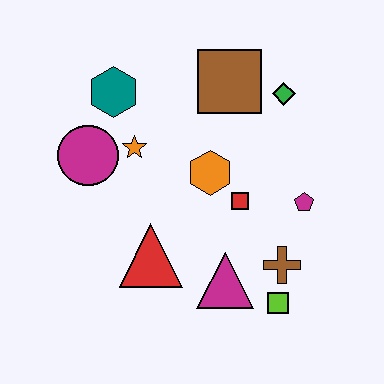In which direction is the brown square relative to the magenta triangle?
The brown square is above the magenta triangle.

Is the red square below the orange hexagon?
Yes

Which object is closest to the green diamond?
The brown square is closest to the green diamond.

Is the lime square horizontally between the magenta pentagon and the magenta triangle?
Yes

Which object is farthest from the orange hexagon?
The lime square is farthest from the orange hexagon.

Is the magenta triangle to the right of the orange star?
Yes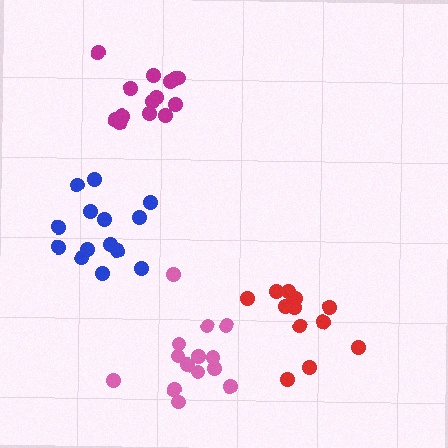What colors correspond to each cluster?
The clusters are colored: blue, red, pink, magenta.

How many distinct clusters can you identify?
There are 4 distinct clusters.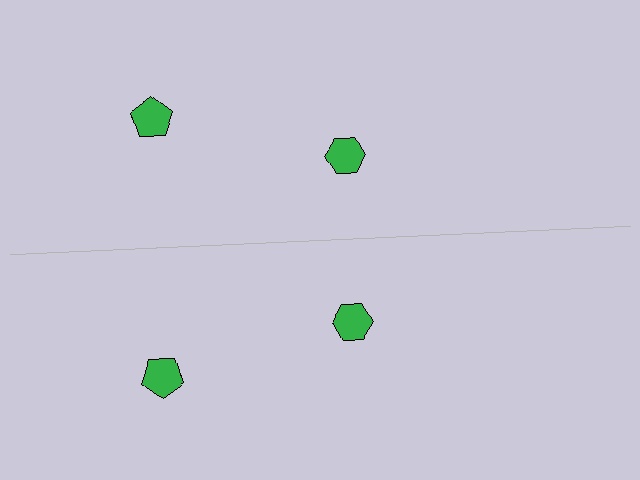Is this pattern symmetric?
Yes, this pattern has bilateral (reflection) symmetry.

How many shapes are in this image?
There are 4 shapes in this image.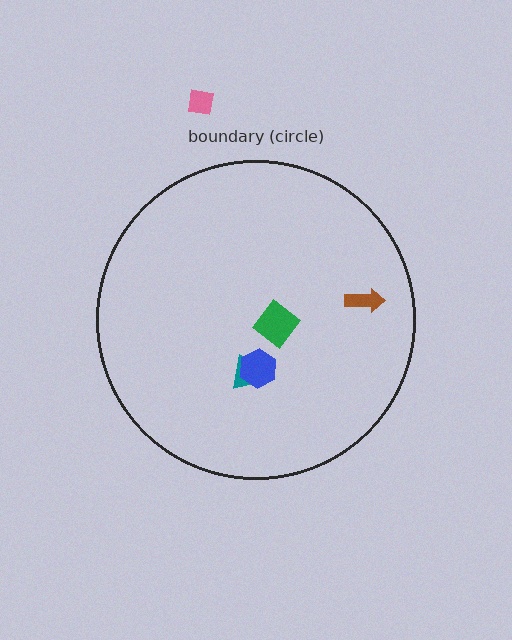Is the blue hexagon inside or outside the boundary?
Inside.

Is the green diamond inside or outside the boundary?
Inside.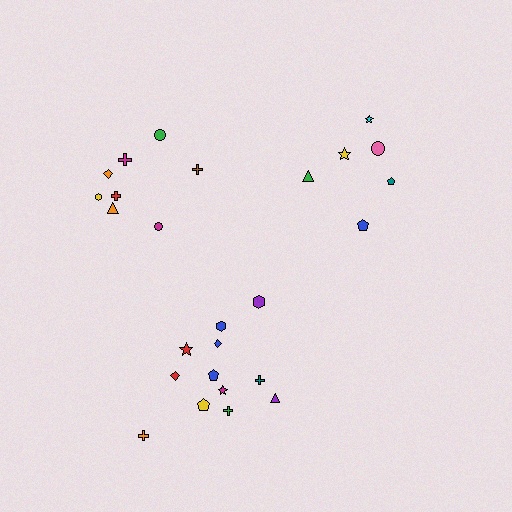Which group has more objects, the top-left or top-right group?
The top-left group.